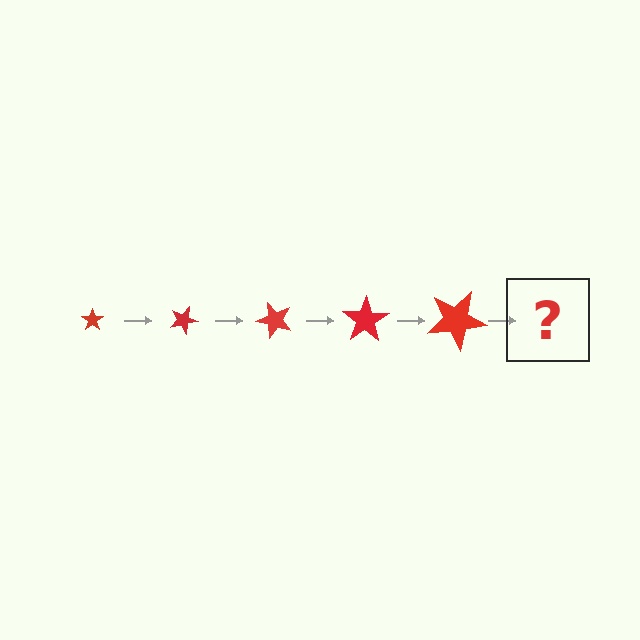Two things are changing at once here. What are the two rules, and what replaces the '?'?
The two rules are that the star grows larger each step and it rotates 25 degrees each step. The '?' should be a star, larger than the previous one and rotated 125 degrees from the start.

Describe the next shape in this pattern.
It should be a star, larger than the previous one and rotated 125 degrees from the start.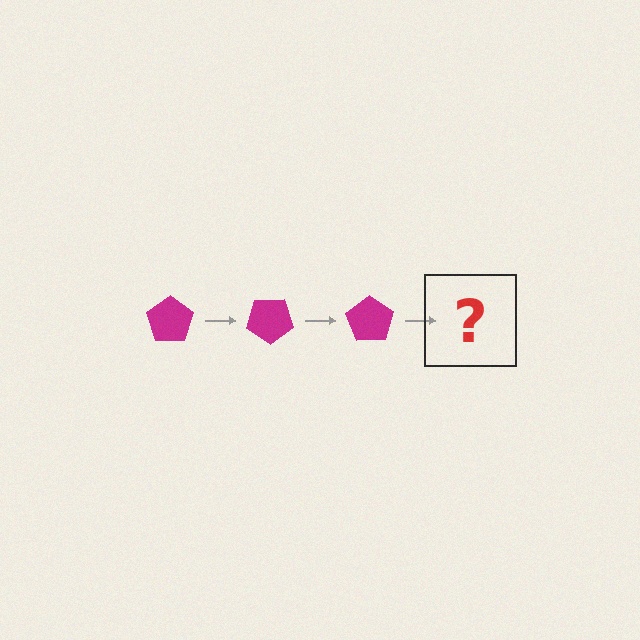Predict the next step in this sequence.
The next step is a magenta pentagon rotated 105 degrees.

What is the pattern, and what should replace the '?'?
The pattern is that the pentagon rotates 35 degrees each step. The '?' should be a magenta pentagon rotated 105 degrees.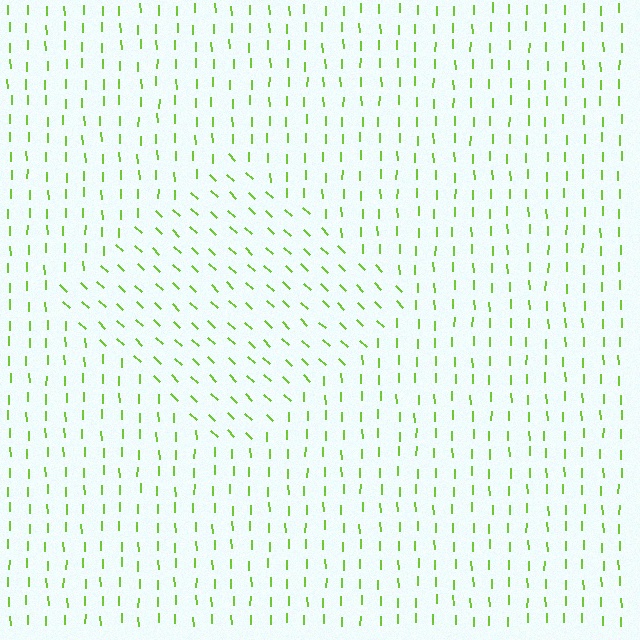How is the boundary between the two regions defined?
The boundary is defined purely by a change in line orientation (approximately 45 degrees difference). All lines are the same color and thickness.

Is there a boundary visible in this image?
Yes, there is a texture boundary formed by a change in line orientation.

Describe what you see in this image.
The image is filled with small lime line segments. A diamond region in the image has lines oriented differently from the surrounding lines, creating a visible texture boundary.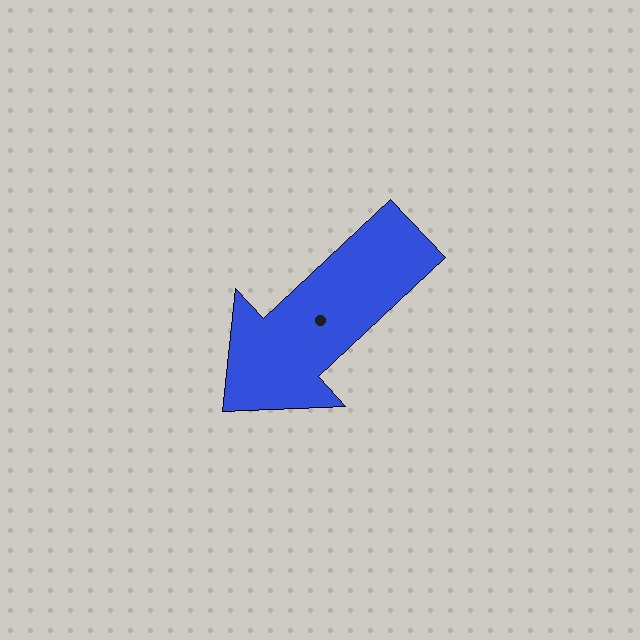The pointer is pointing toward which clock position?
Roughly 8 o'clock.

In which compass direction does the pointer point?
Southwest.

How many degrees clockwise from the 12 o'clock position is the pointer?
Approximately 227 degrees.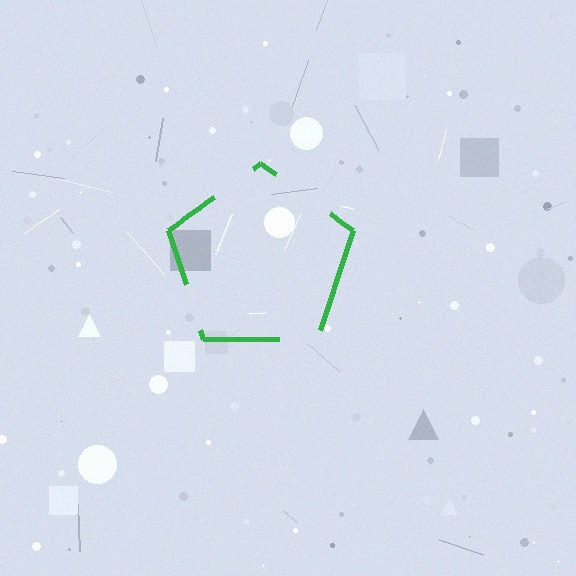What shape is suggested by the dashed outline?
The dashed outline suggests a pentagon.